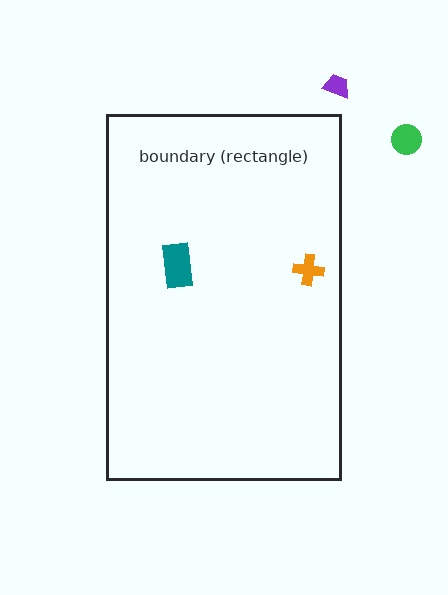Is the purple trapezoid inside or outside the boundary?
Outside.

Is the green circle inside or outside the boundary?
Outside.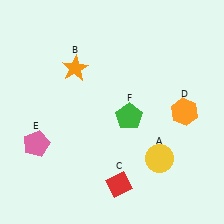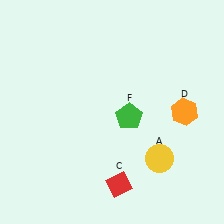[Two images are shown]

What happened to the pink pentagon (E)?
The pink pentagon (E) was removed in Image 2. It was in the bottom-left area of Image 1.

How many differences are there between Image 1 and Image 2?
There are 2 differences between the two images.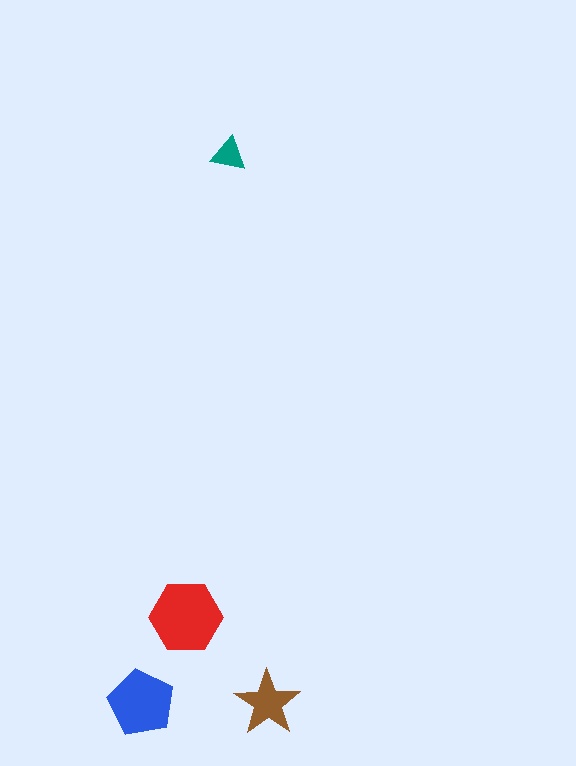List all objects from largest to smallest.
The red hexagon, the blue pentagon, the brown star, the teal triangle.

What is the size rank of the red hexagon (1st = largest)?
1st.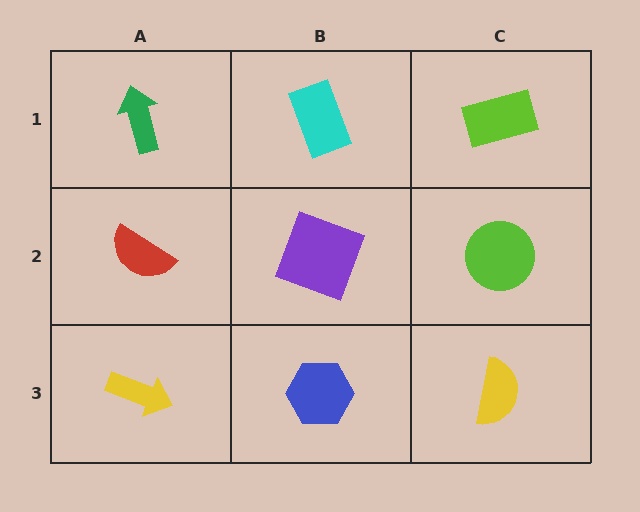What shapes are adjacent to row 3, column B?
A purple square (row 2, column B), a yellow arrow (row 3, column A), a yellow semicircle (row 3, column C).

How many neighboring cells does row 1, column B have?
3.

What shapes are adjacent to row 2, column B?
A cyan rectangle (row 1, column B), a blue hexagon (row 3, column B), a red semicircle (row 2, column A), a lime circle (row 2, column C).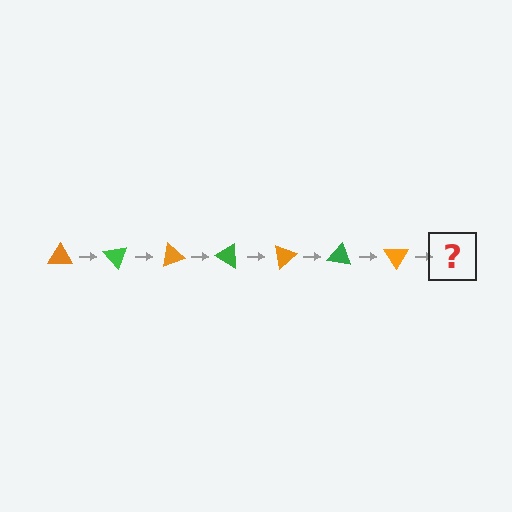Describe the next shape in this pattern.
It should be a green triangle, rotated 350 degrees from the start.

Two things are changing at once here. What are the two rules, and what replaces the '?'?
The two rules are that it rotates 50 degrees each step and the color cycles through orange and green. The '?' should be a green triangle, rotated 350 degrees from the start.